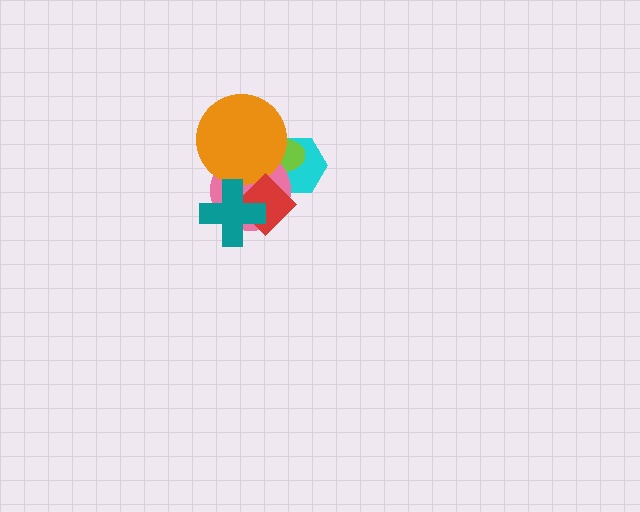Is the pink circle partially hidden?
Yes, it is partially covered by another shape.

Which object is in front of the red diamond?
The teal cross is in front of the red diamond.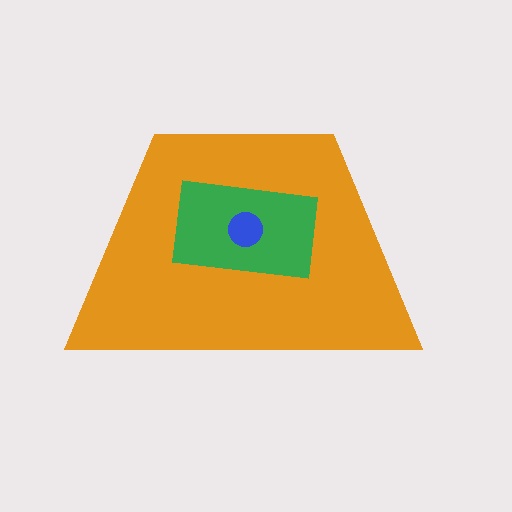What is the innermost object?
The blue circle.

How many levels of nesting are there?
3.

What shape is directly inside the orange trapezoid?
The green rectangle.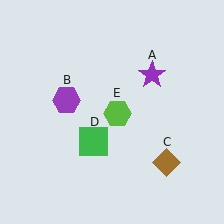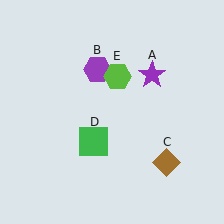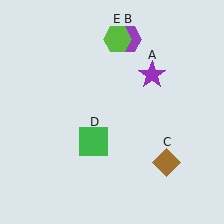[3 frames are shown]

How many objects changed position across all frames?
2 objects changed position: purple hexagon (object B), lime hexagon (object E).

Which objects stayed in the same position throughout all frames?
Purple star (object A) and brown diamond (object C) and green square (object D) remained stationary.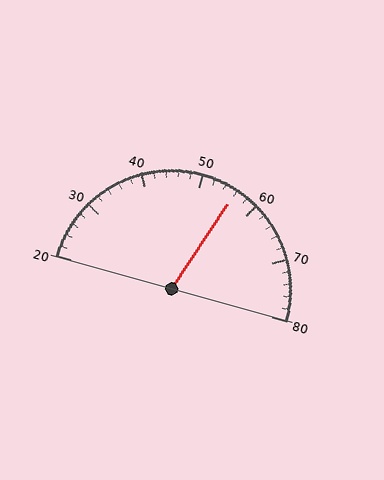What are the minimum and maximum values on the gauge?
The gauge ranges from 20 to 80.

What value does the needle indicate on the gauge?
The needle indicates approximately 56.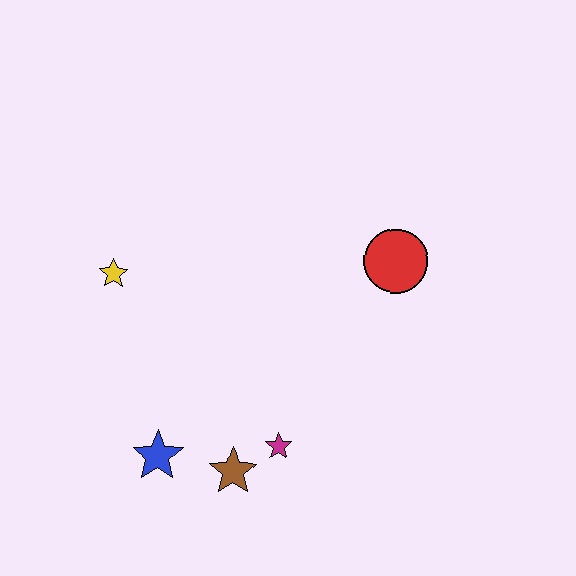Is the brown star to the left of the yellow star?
No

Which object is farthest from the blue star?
The red circle is farthest from the blue star.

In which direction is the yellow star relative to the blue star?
The yellow star is above the blue star.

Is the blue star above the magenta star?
No